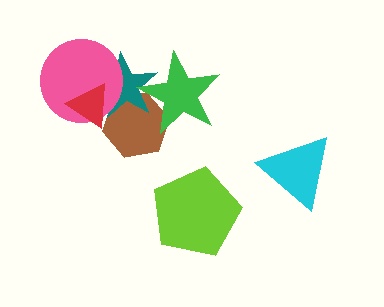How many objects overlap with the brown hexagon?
3 objects overlap with the brown hexagon.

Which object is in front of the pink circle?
The red triangle is in front of the pink circle.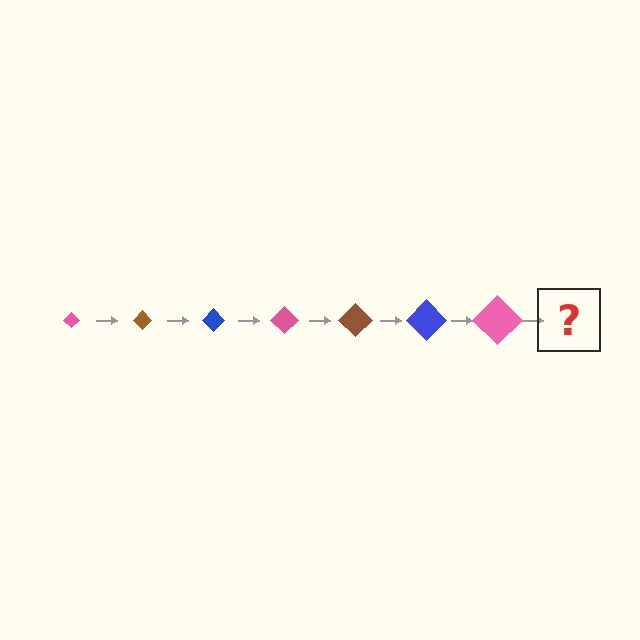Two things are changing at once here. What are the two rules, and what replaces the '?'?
The two rules are that the diamond grows larger each step and the color cycles through pink, brown, and blue. The '?' should be a brown diamond, larger than the previous one.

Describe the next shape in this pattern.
It should be a brown diamond, larger than the previous one.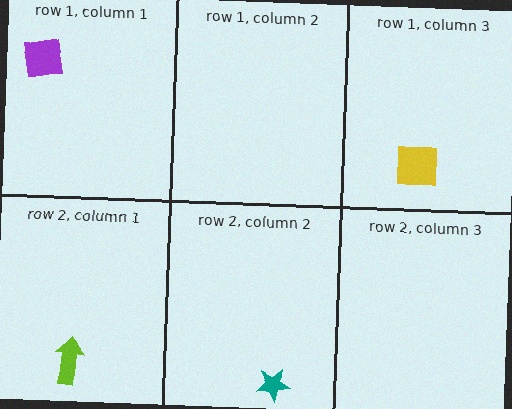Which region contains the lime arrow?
The row 2, column 1 region.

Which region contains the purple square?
The row 1, column 1 region.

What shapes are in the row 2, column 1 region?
The lime arrow.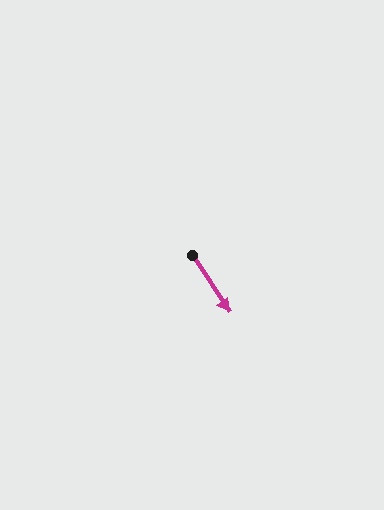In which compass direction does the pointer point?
Southeast.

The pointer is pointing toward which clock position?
Roughly 5 o'clock.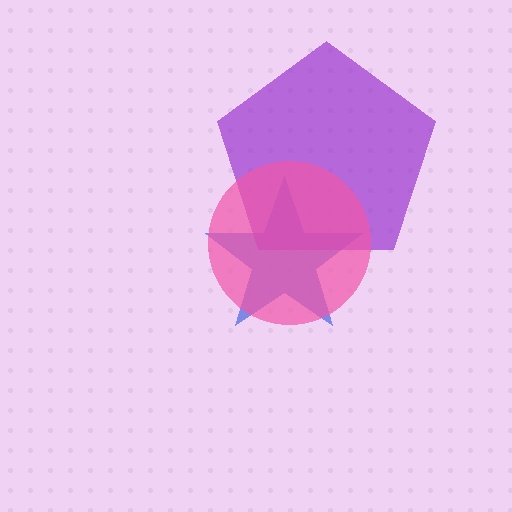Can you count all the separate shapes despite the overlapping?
Yes, there are 3 separate shapes.